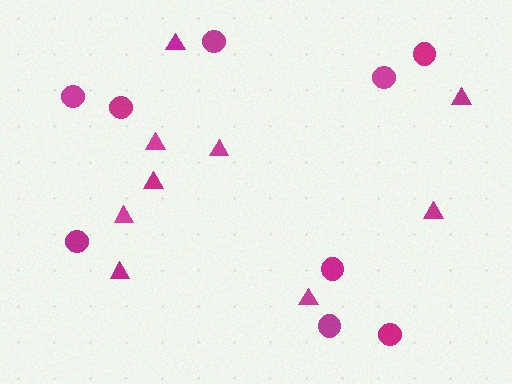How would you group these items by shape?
There are 2 groups: one group of triangles (9) and one group of circles (9).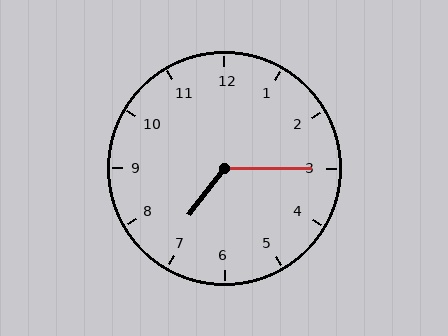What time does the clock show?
7:15.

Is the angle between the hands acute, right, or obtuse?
It is obtuse.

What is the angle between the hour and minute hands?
Approximately 128 degrees.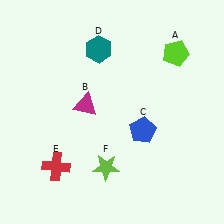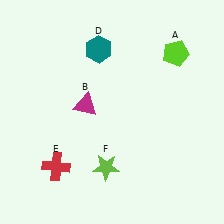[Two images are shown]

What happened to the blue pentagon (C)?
The blue pentagon (C) was removed in Image 2. It was in the bottom-right area of Image 1.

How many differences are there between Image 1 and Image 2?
There is 1 difference between the two images.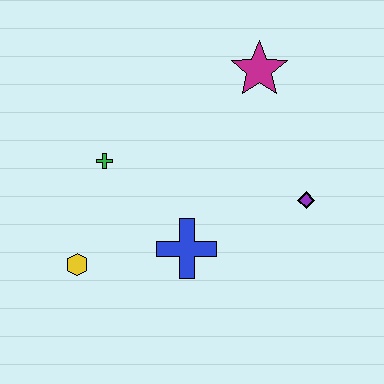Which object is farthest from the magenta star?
The yellow hexagon is farthest from the magenta star.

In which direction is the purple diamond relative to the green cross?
The purple diamond is to the right of the green cross.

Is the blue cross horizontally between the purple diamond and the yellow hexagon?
Yes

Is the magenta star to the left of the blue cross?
No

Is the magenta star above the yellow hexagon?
Yes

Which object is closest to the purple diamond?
The blue cross is closest to the purple diamond.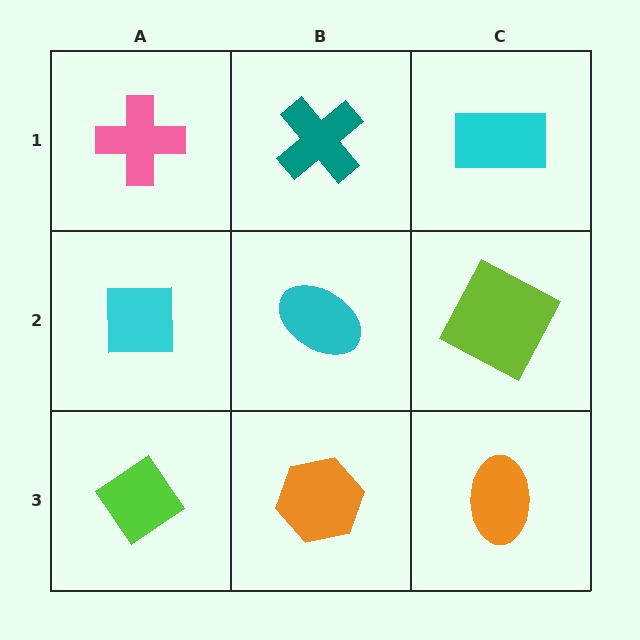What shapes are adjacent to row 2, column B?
A teal cross (row 1, column B), an orange hexagon (row 3, column B), a cyan square (row 2, column A), a lime square (row 2, column C).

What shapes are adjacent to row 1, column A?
A cyan square (row 2, column A), a teal cross (row 1, column B).